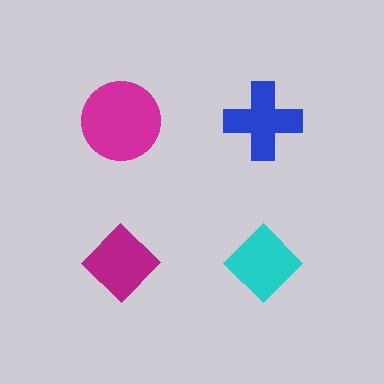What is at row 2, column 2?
A cyan diamond.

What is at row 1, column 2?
A blue cross.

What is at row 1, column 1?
A magenta circle.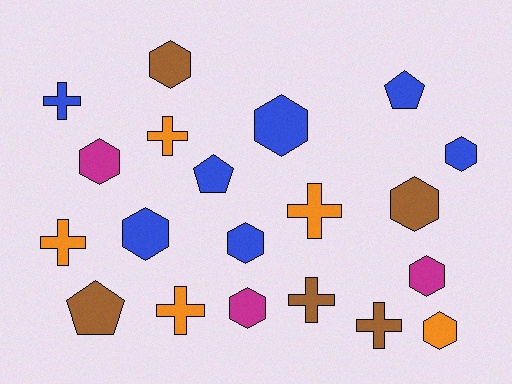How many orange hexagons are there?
There is 1 orange hexagon.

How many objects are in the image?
There are 20 objects.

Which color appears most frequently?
Blue, with 7 objects.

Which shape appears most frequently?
Hexagon, with 10 objects.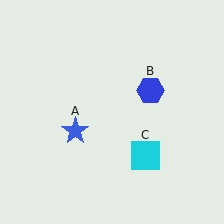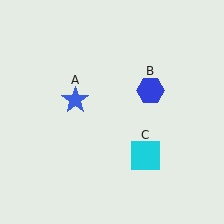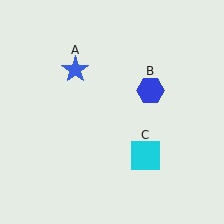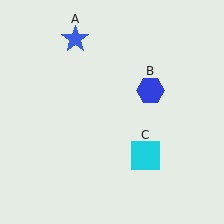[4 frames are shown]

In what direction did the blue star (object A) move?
The blue star (object A) moved up.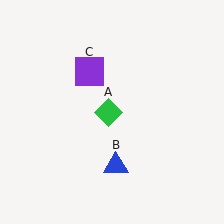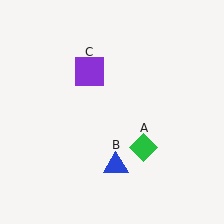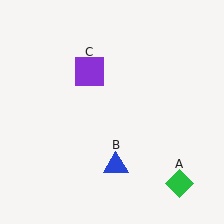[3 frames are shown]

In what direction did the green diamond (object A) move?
The green diamond (object A) moved down and to the right.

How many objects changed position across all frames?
1 object changed position: green diamond (object A).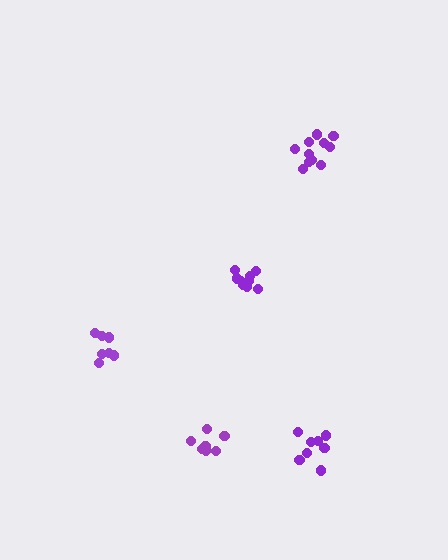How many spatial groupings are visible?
There are 5 spatial groupings.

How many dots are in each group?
Group 1: 11 dots, Group 2: 8 dots, Group 3: 9 dots, Group 4: 7 dots, Group 5: 7 dots (42 total).